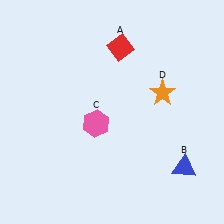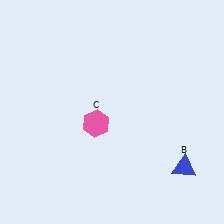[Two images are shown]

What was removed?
The red diamond (A), the orange star (D) were removed in Image 2.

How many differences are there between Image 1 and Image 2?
There are 2 differences between the two images.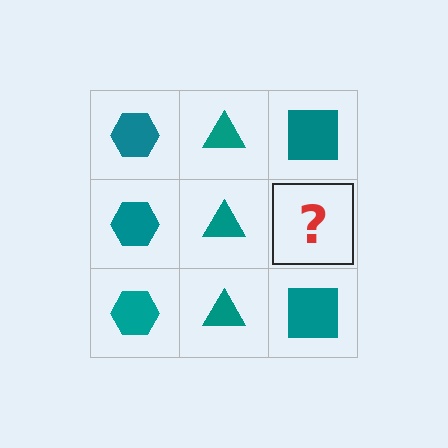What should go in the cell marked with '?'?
The missing cell should contain a teal square.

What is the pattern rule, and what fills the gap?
The rule is that each column has a consistent shape. The gap should be filled with a teal square.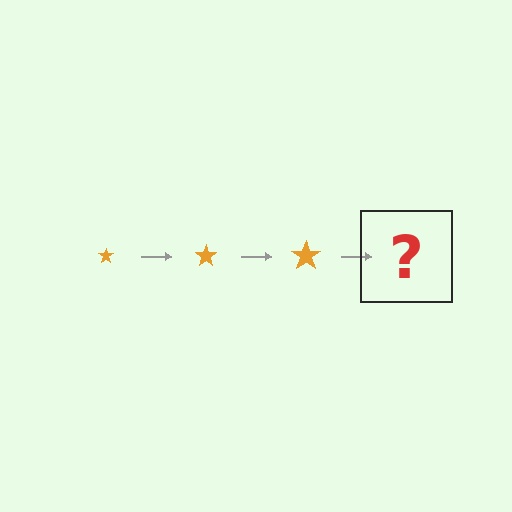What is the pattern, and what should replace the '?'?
The pattern is that the star gets progressively larger each step. The '?' should be an orange star, larger than the previous one.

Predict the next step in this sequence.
The next step is an orange star, larger than the previous one.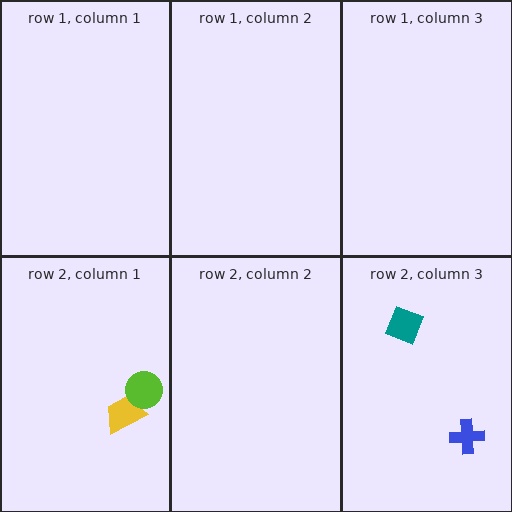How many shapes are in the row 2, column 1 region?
2.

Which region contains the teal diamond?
The row 2, column 3 region.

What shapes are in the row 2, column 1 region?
The yellow trapezoid, the lime circle.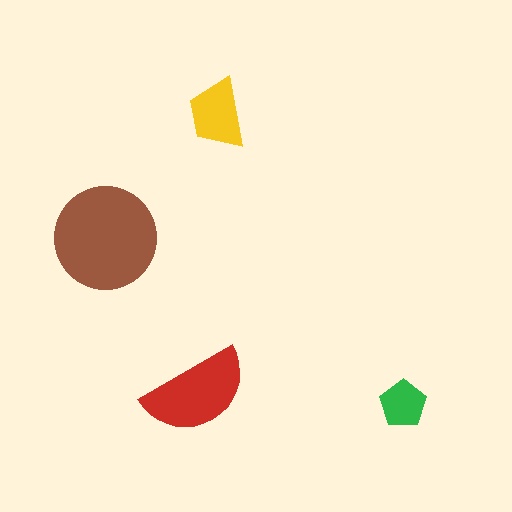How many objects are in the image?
There are 4 objects in the image.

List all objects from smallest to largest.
The green pentagon, the yellow trapezoid, the red semicircle, the brown circle.